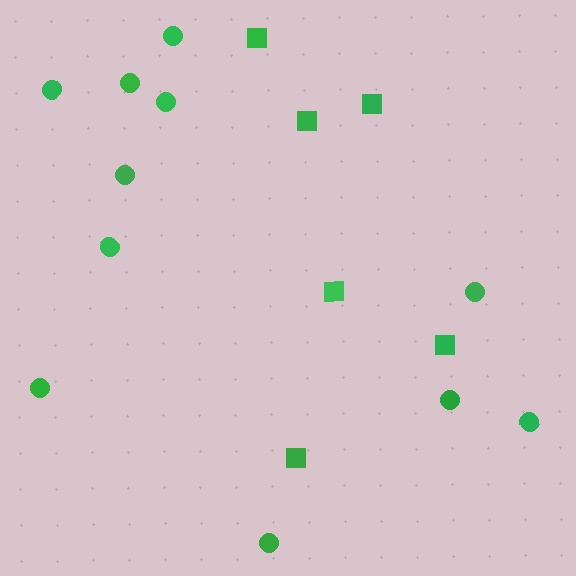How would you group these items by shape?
There are 2 groups: one group of squares (6) and one group of circles (11).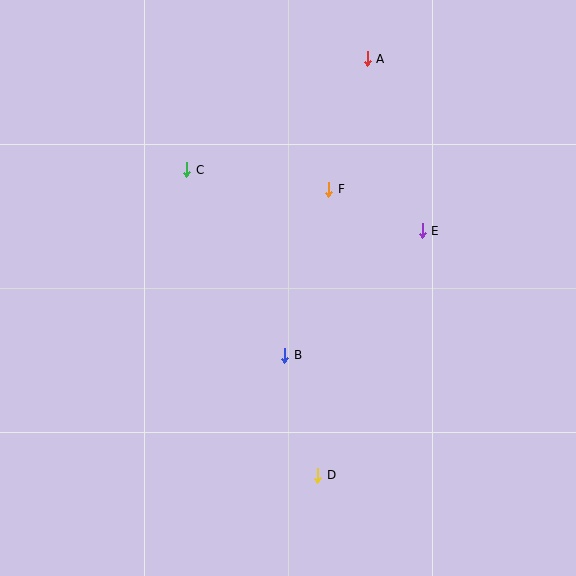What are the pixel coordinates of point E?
Point E is at (422, 231).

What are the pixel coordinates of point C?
Point C is at (187, 170).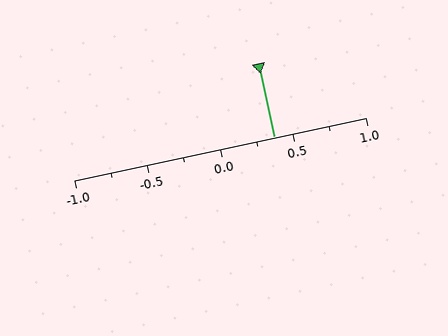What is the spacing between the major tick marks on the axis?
The major ticks are spaced 0.5 apart.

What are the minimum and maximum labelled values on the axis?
The axis runs from -1.0 to 1.0.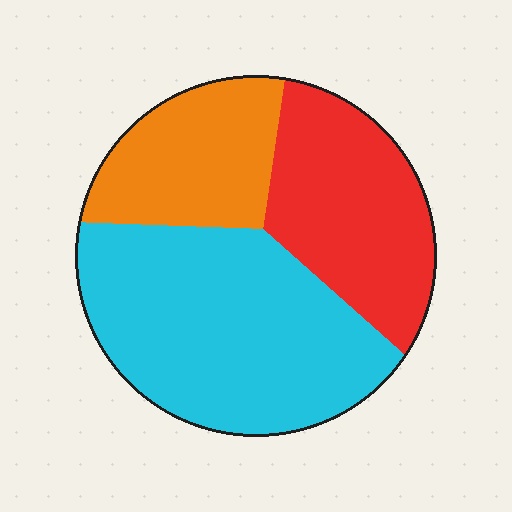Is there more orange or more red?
Red.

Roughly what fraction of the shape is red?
Red covers around 30% of the shape.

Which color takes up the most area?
Cyan, at roughly 50%.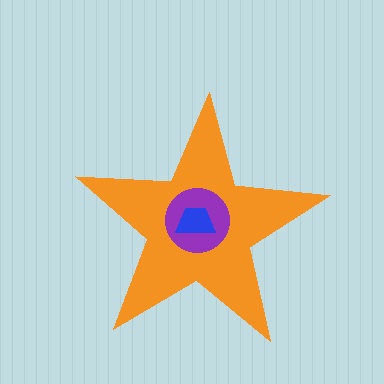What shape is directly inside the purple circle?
The blue trapezoid.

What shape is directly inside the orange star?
The purple circle.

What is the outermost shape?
The orange star.